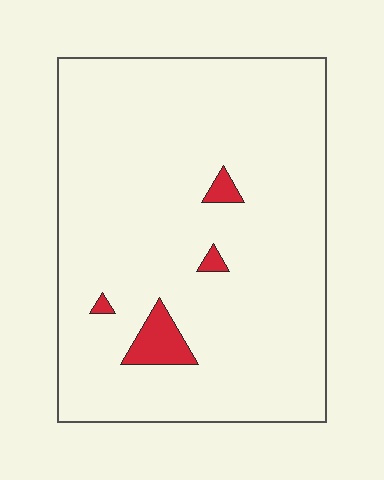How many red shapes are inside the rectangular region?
4.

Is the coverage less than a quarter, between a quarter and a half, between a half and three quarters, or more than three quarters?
Less than a quarter.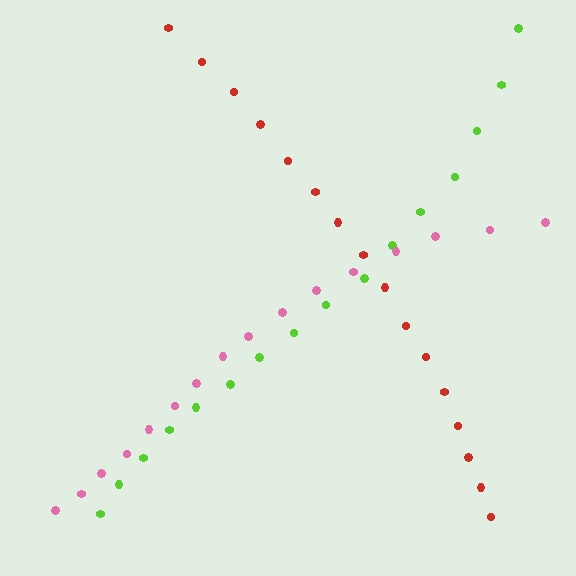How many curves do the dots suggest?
There are 3 distinct paths.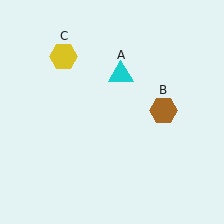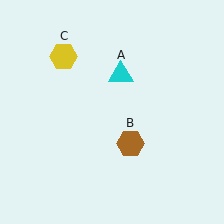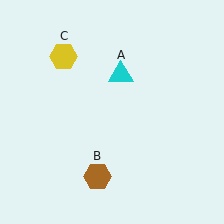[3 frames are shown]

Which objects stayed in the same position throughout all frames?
Cyan triangle (object A) and yellow hexagon (object C) remained stationary.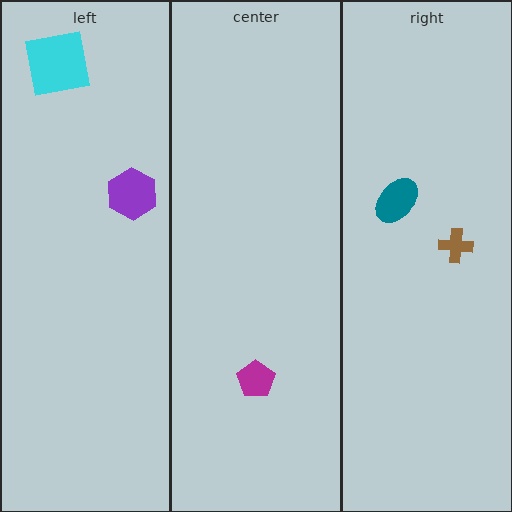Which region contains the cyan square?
The left region.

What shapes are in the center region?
The magenta pentagon.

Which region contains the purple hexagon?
The left region.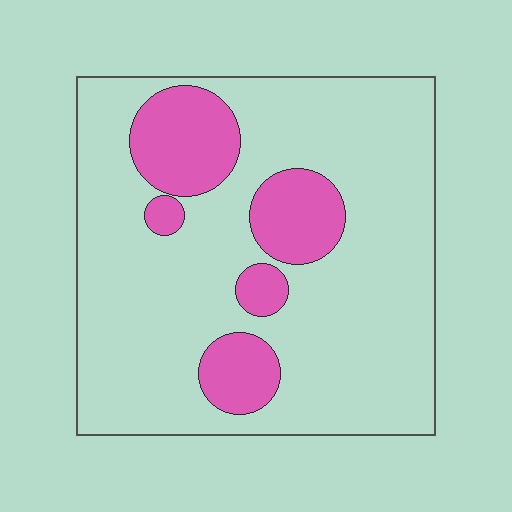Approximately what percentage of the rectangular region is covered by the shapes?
Approximately 20%.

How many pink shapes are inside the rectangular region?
5.